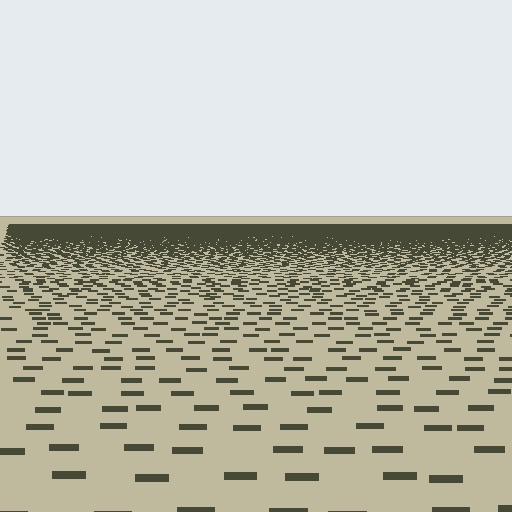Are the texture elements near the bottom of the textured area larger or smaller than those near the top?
Larger. Near the bottom, elements are closer to the viewer and appear at a bigger on-screen size.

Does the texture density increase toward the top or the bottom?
Density increases toward the top.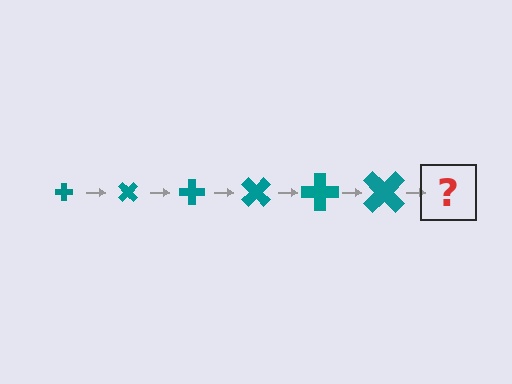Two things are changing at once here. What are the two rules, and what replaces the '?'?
The two rules are that the cross grows larger each step and it rotates 45 degrees each step. The '?' should be a cross, larger than the previous one and rotated 270 degrees from the start.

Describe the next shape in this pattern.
It should be a cross, larger than the previous one and rotated 270 degrees from the start.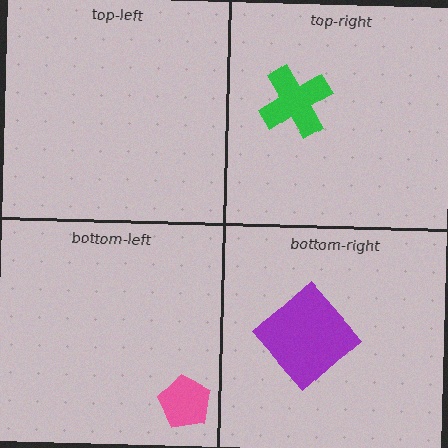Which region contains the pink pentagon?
The bottom-left region.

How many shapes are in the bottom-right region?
1.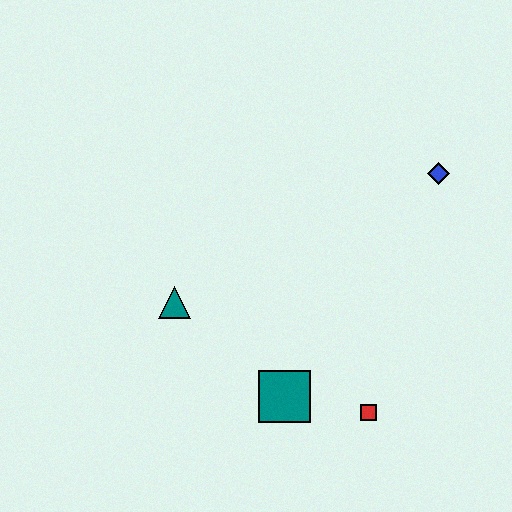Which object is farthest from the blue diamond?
The teal triangle is farthest from the blue diamond.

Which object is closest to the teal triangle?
The teal square is closest to the teal triangle.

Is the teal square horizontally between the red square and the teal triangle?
Yes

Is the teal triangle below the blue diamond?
Yes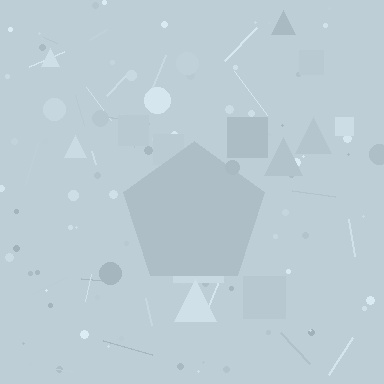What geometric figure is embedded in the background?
A pentagon is embedded in the background.